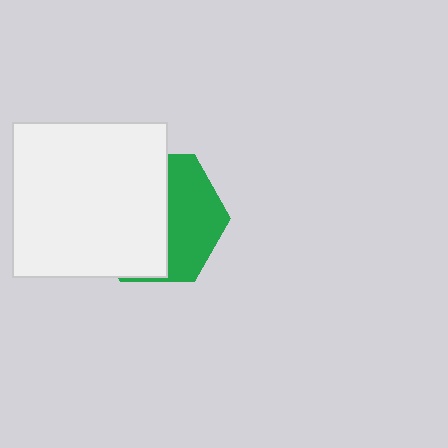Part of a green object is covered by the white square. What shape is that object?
It is a hexagon.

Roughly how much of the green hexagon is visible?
A small part of it is visible (roughly 42%).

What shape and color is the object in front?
The object in front is a white square.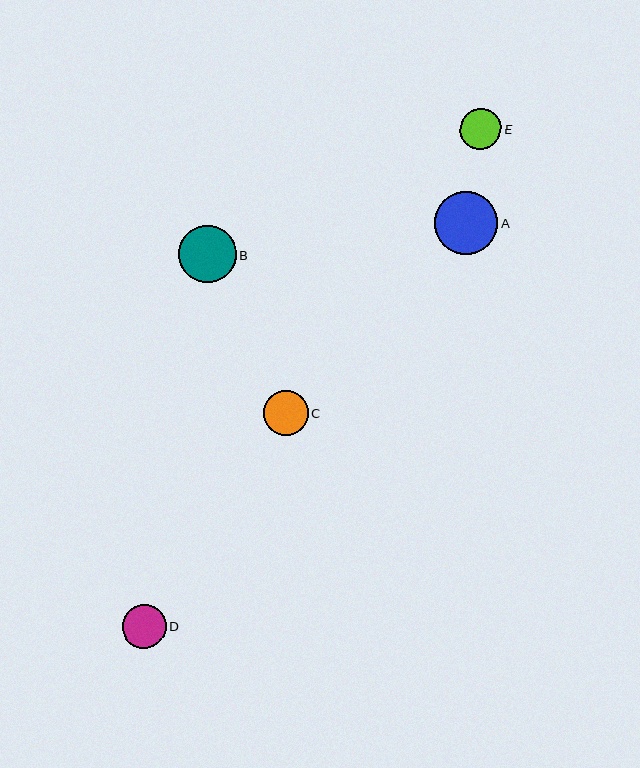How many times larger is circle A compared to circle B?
Circle A is approximately 1.1 times the size of circle B.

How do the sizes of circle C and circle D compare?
Circle C and circle D are approximately the same size.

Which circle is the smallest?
Circle E is the smallest with a size of approximately 41 pixels.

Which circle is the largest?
Circle A is the largest with a size of approximately 63 pixels.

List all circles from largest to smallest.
From largest to smallest: A, B, C, D, E.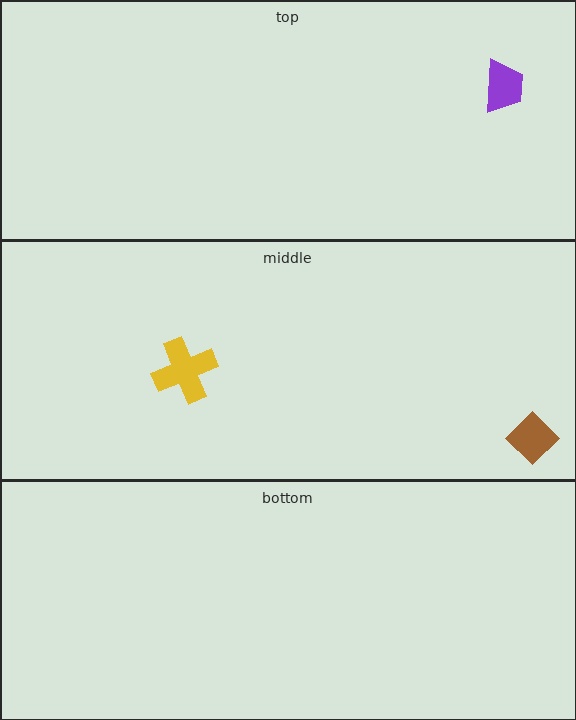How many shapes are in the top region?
1.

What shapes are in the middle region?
The yellow cross, the brown diamond.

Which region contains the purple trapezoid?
The top region.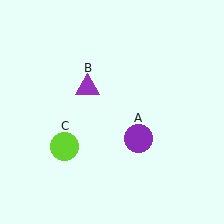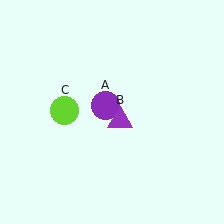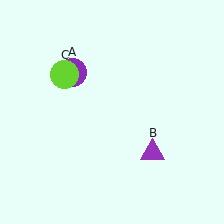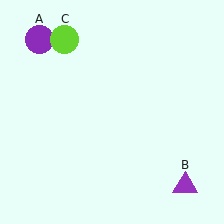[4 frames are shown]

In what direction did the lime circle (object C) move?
The lime circle (object C) moved up.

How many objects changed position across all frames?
3 objects changed position: purple circle (object A), purple triangle (object B), lime circle (object C).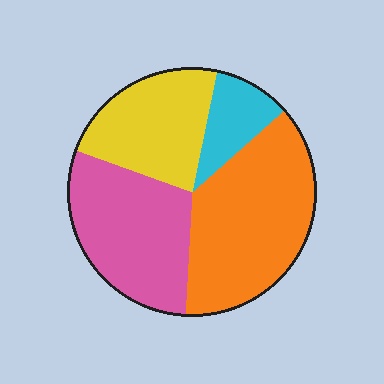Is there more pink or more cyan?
Pink.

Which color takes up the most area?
Orange, at roughly 35%.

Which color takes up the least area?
Cyan, at roughly 10%.